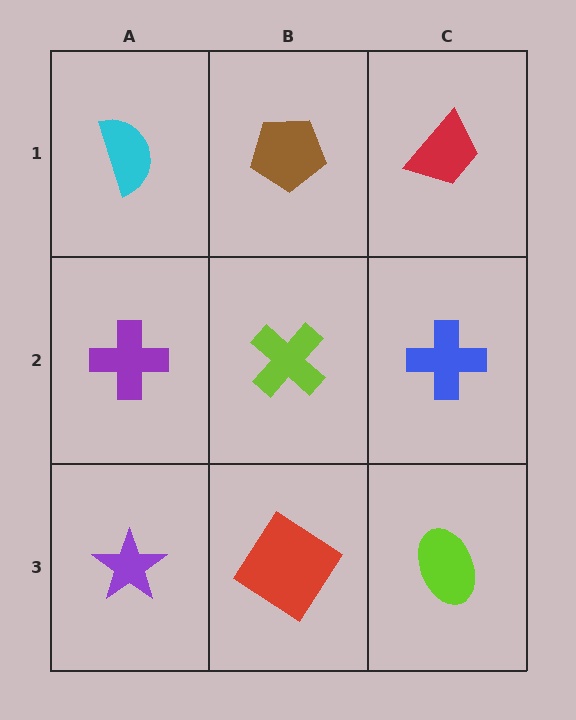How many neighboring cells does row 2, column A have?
3.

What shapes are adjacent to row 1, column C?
A blue cross (row 2, column C), a brown pentagon (row 1, column B).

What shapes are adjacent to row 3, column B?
A lime cross (row 2, column B), a purple star (row 3, column A), a lime ellipse (row 3, column C).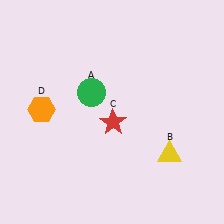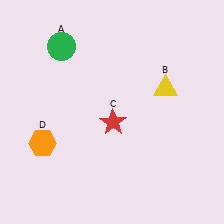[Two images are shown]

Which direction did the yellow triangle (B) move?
The yellow triangle (B) moved up.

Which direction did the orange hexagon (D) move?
The orange hexagon (D) moved down.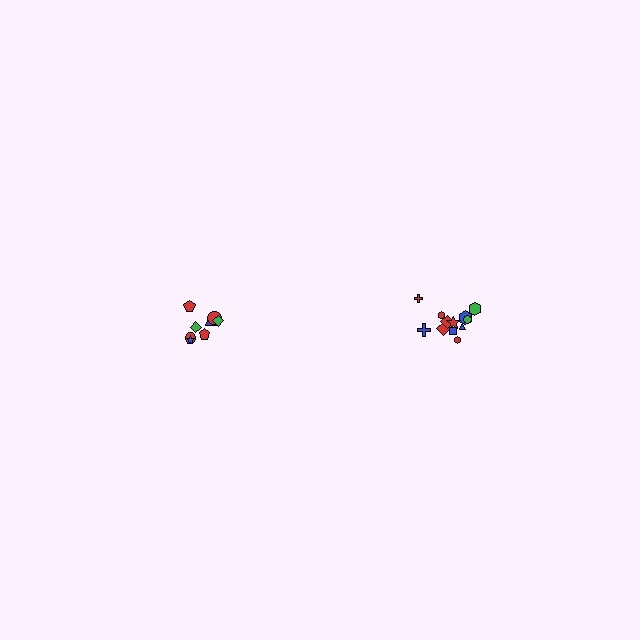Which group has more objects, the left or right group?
The right group.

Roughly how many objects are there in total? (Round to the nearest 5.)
Roughly 20 objects in total.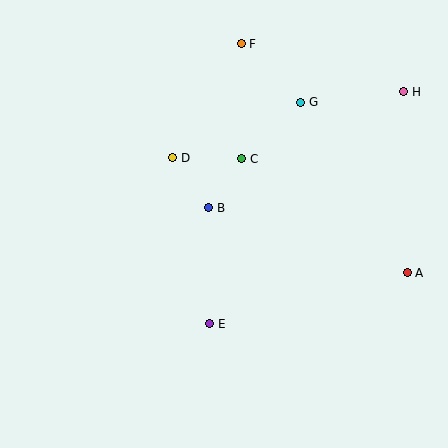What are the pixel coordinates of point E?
Point E is at (210, 324).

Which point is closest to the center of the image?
Point B at (209, 208) is closest to the center.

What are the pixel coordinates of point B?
Point B is at (209, 208).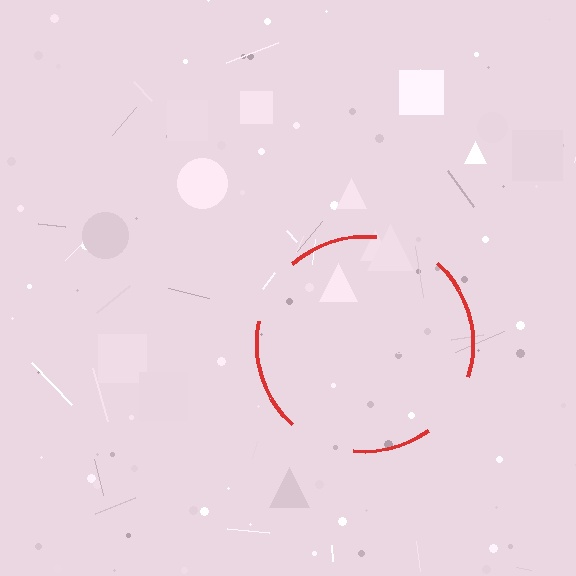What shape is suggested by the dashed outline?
The dashed outline suggests a circle.